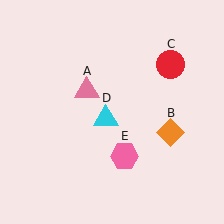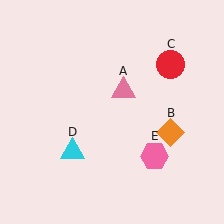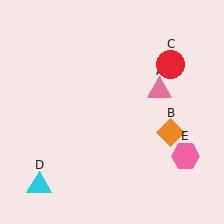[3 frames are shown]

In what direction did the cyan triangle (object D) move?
The cyan triangle (object D) moved down and to the left.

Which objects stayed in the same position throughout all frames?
Orange diamond (object B) and red circle (object C) remained stationary.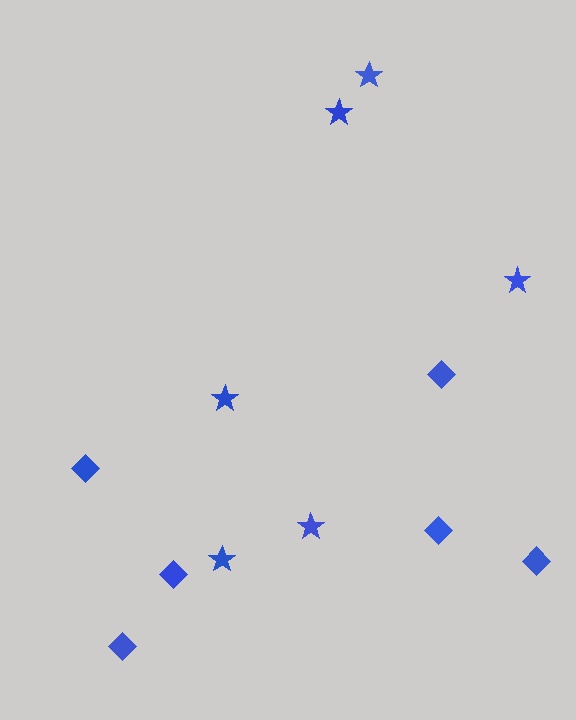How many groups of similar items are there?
There are 2 groups: one group of stars (6) and one group of diamonds (6).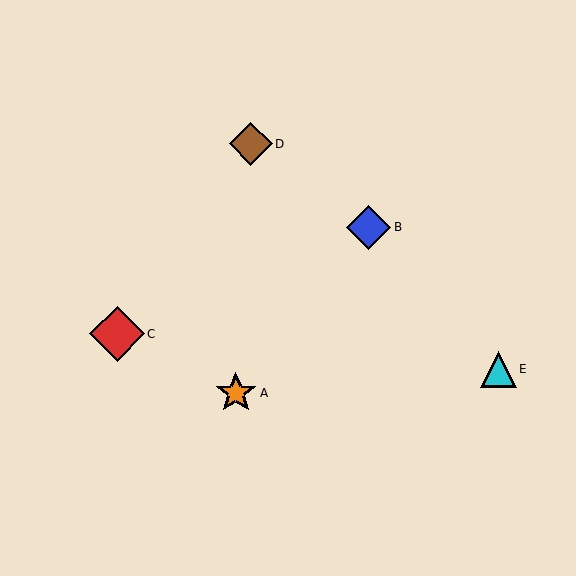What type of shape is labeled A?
Shape A is an orange star.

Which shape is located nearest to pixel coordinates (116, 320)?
The red diamond (labeled C) at (117, 334) is nearest to that location.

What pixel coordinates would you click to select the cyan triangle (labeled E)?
Click at (498, 369) to select the cyan triangle E.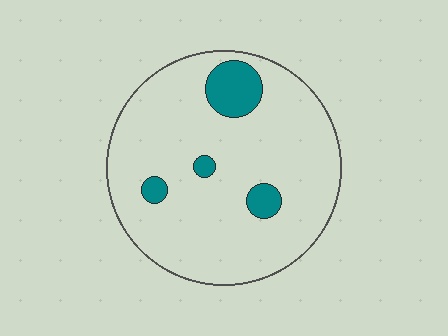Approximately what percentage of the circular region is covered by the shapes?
Approximately 10%.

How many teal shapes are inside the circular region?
4.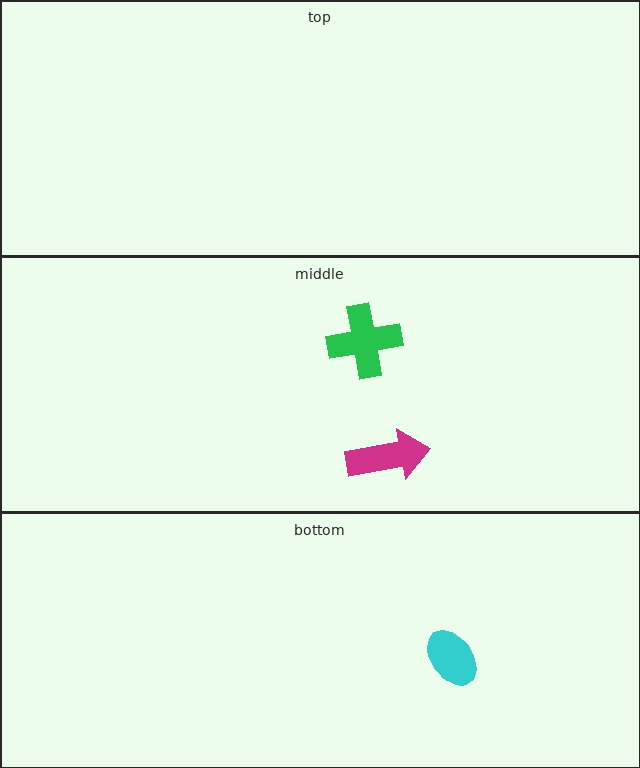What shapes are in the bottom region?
The cyan ellipse.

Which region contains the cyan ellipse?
The bottom region.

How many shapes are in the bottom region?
1.